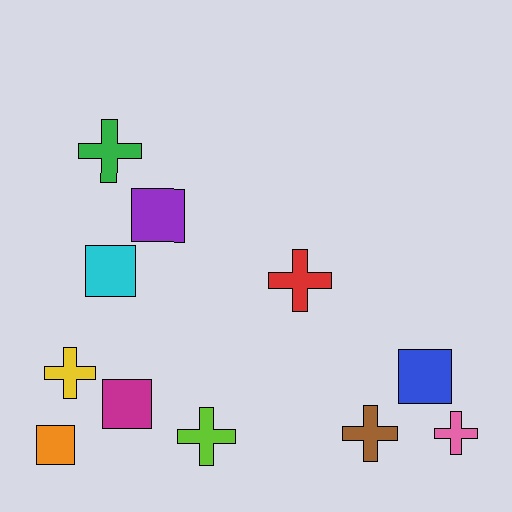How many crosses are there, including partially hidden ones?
There are 6 crosses.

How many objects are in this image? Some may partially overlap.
There are 11 objects.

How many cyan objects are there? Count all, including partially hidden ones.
There is 1 cyan object.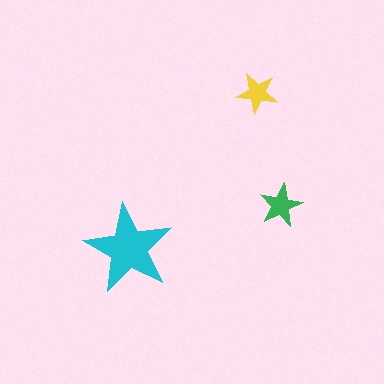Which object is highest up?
The yellow star is topmost.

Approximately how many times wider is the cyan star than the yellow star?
About 2 times wider.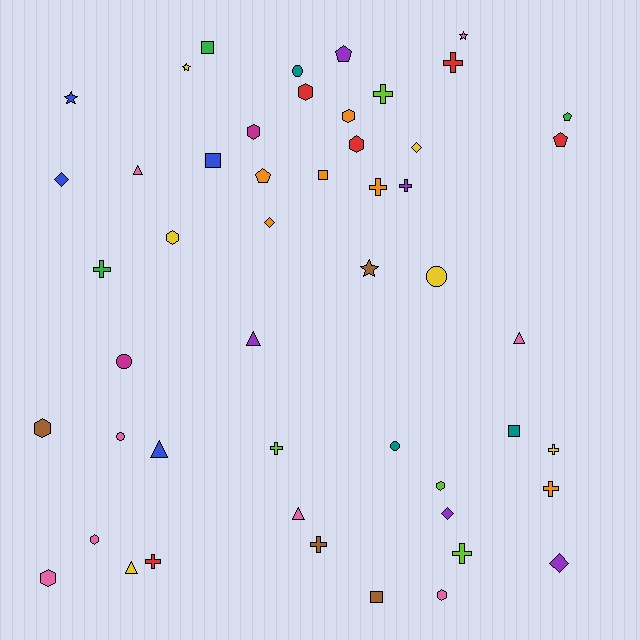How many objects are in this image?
There are 50 objects.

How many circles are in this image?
There are 5 circles.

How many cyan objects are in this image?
There are no cyan objects.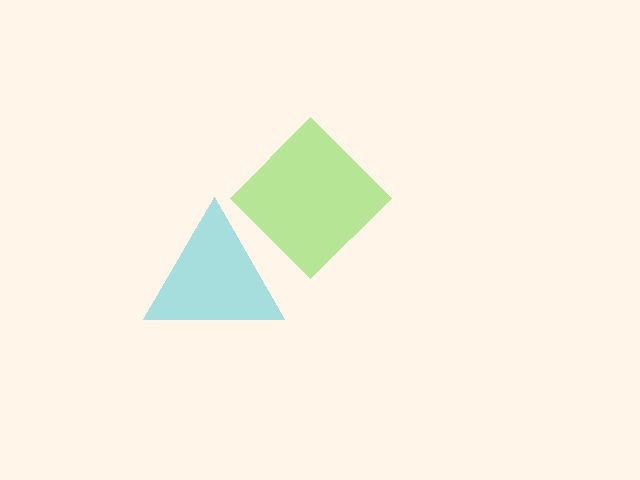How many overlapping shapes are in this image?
There are 2 overlapping shapes in the image.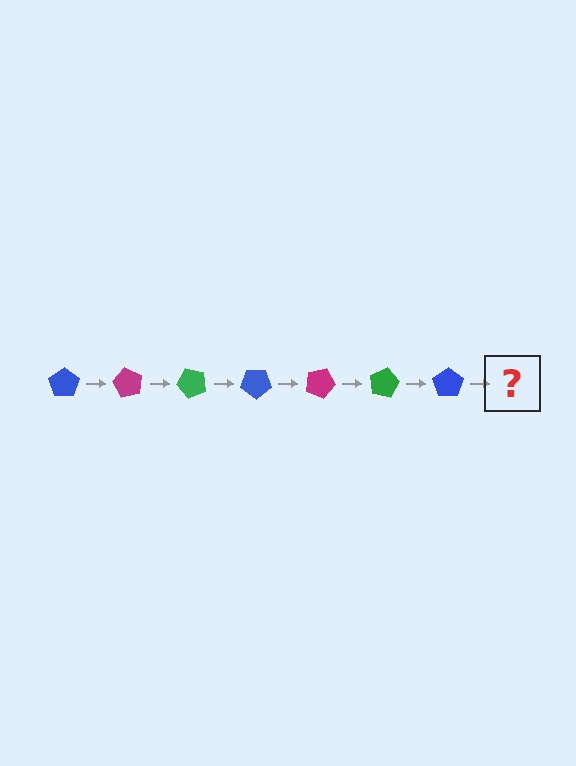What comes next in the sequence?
The next element should be a magenta pentagon, rotated 420 degrees from the start.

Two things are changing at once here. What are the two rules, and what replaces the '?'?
The two rules are that it rotates 60 degrees each step and the color cycles through blue, magenta, and green. The '?' should be a magenta pentagon, rotated 420 degrees from the start.